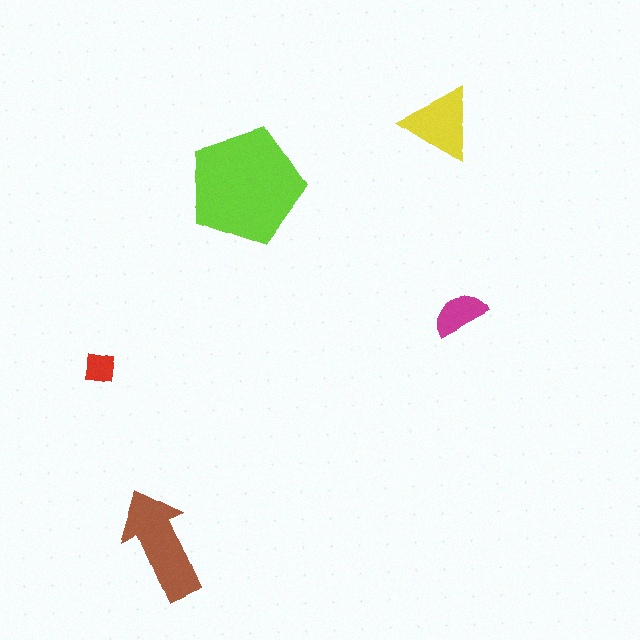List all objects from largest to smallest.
The lime pentagon, the brown arrow, the yellow triangle, the magenta semicircle, the red square.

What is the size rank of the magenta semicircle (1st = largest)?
4th.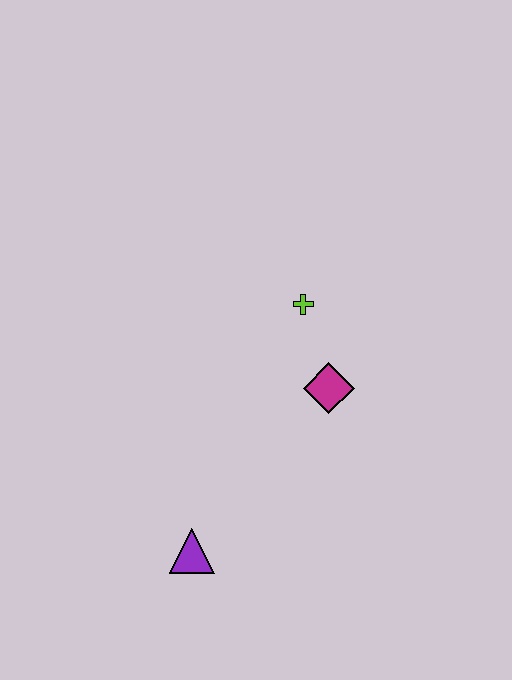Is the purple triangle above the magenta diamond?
No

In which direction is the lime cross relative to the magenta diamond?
The lime cross is above the magenta diamond.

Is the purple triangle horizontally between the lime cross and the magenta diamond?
No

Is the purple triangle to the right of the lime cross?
No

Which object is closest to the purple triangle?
The magenta diamond is closest to the purple triangle.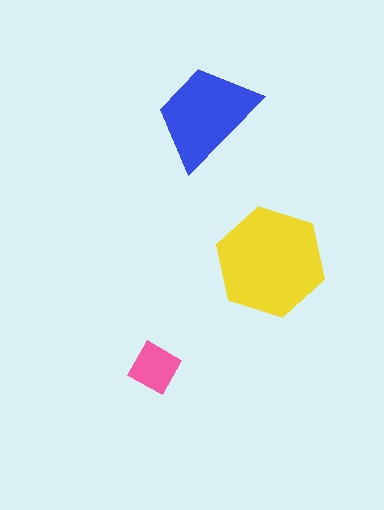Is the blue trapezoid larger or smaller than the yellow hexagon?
Smaller.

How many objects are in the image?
There are 3 objects in the image.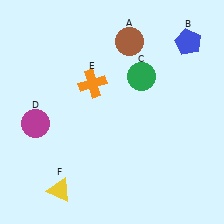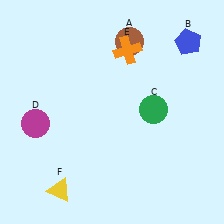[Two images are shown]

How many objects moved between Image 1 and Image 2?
2 objects moved between the two images.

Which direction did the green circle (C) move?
The green circle (C) moved down.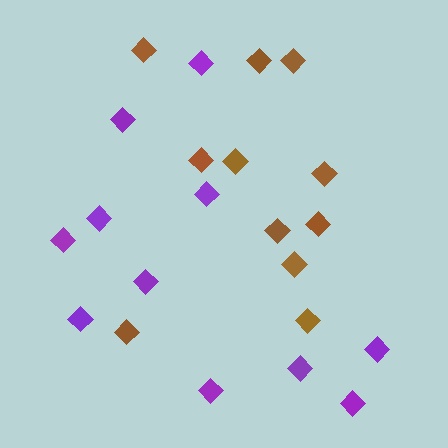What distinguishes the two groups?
There are 2 groups: one group of brown diamonds (11) and one group of purple diamonds (11).